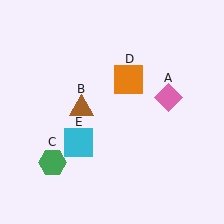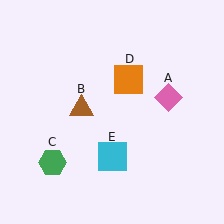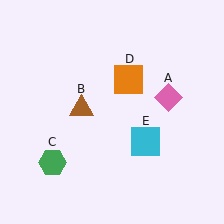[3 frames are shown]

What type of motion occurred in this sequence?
The cyan square (object E) rotated counterclockwise around the center of the scene.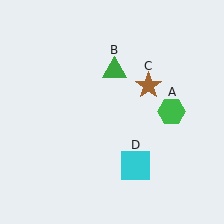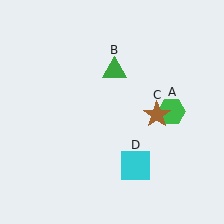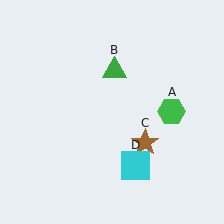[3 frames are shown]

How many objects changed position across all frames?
1 object changed position: brown star (object C).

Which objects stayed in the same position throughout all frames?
Green hexagon (object A) and green triangle (object B) and cyan square (object D) remained stationary.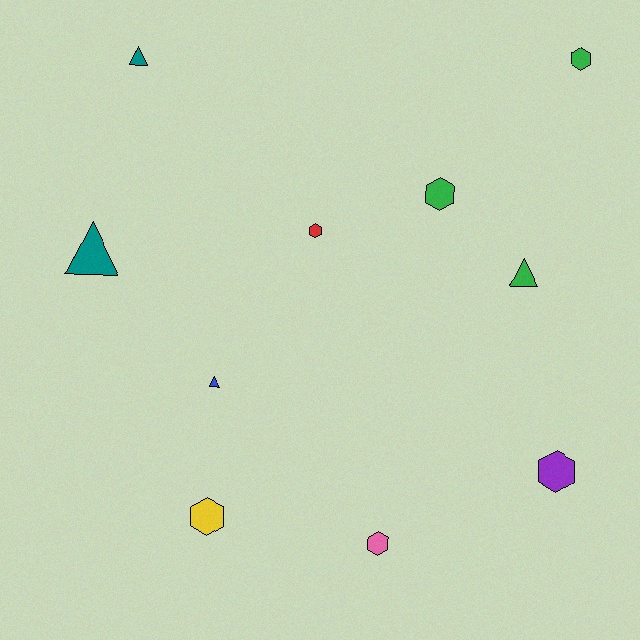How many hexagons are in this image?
There are 6 hexagons.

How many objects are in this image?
There are 10 objects.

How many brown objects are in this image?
There are no brown objects.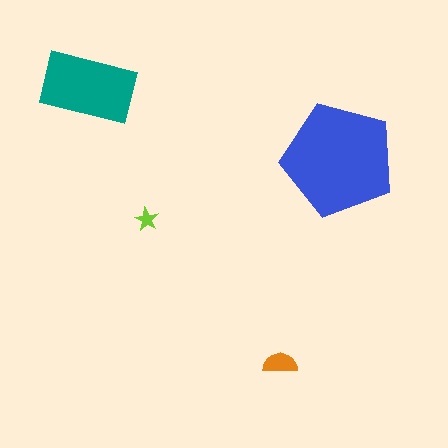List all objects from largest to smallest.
The blue pentagon, the teal rectangle, the orange semicircle, the lime star.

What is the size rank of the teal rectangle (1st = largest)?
2nd.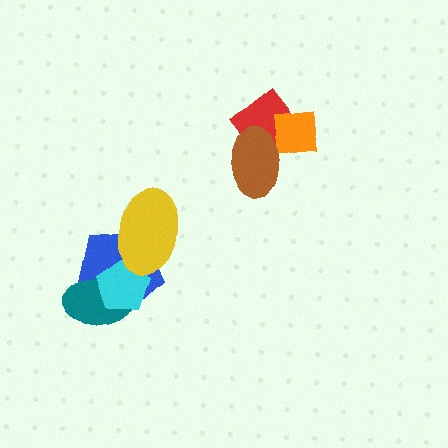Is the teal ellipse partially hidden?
Yes, it is partially covered by another shape.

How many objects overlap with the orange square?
2 objects overlap with the orange square.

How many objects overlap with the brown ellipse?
2 objects overlap with the brown ellipse.